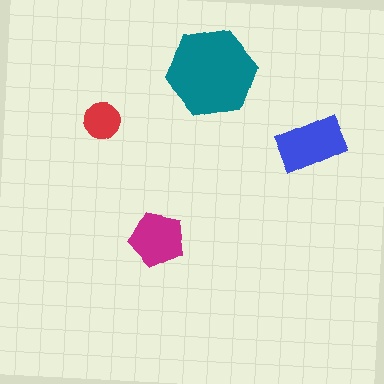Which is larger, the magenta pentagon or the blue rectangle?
The blue rectangle.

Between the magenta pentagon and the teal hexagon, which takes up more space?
The teal hexagon.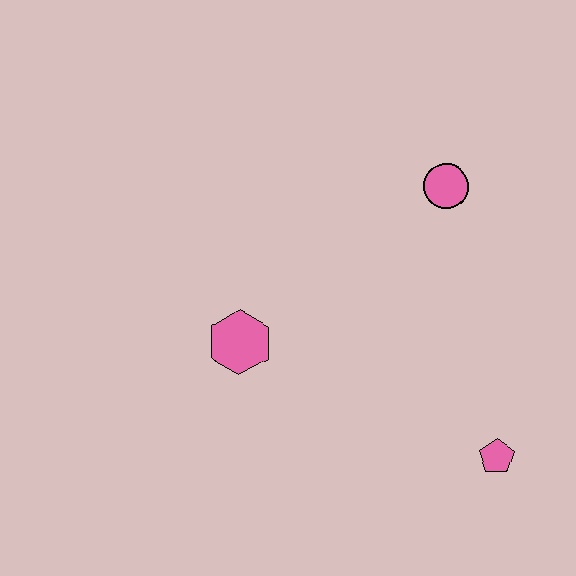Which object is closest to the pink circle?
The pink hexagon is closest to the pink circle.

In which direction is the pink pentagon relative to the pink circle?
The pink pentagon is below the pink circle.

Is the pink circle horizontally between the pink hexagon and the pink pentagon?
Yes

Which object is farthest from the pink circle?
The pink pentagon is farthest from the pink circle.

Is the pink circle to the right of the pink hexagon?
Yes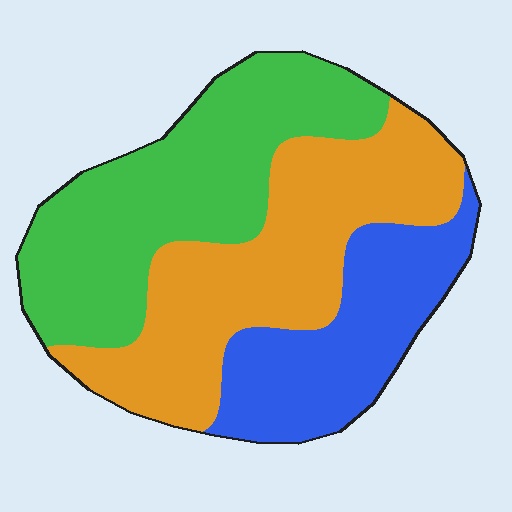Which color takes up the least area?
Blue, at roughly 25%.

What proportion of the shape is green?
Green covers around 40% of the shape.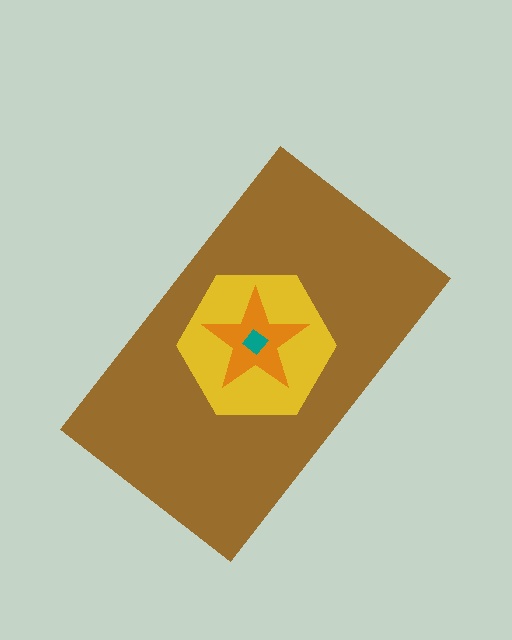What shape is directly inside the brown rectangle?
The yellow hexagon.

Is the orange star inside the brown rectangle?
Yes.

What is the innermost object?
The teal diamond.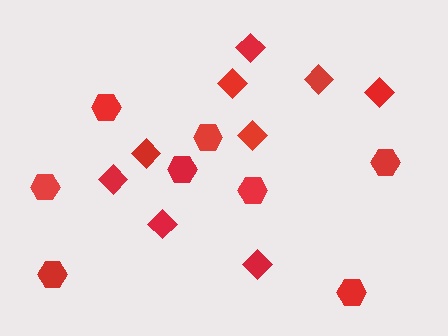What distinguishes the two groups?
There are 2 groups: one group of hexagons (8) and one group of diamonds (9).